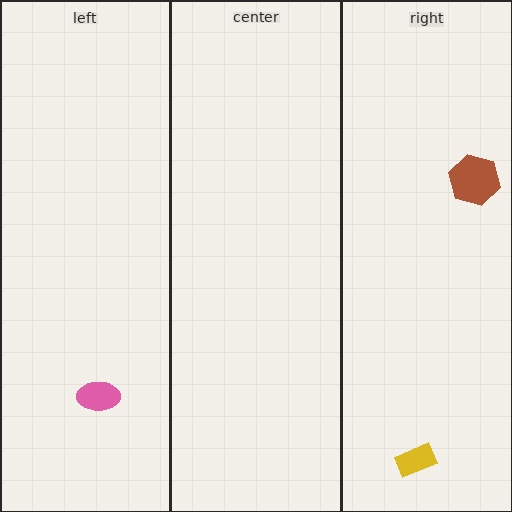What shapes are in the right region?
The yellow rectangle, the brown hexagon.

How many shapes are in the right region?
2.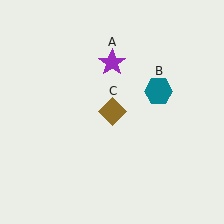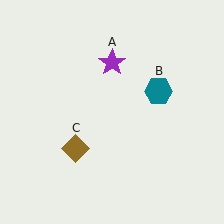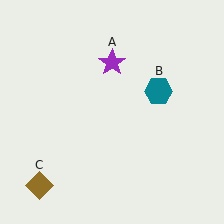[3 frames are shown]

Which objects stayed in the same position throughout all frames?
Purple star (object A) and teal hexagon (object B) remained stationary.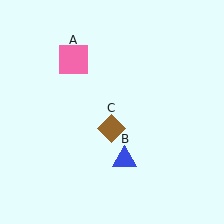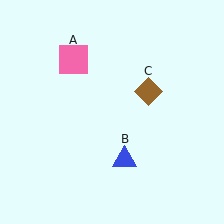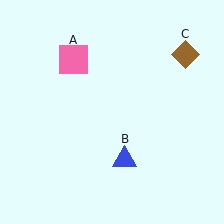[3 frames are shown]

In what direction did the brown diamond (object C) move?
The brown diamond (object C) moved up and to the right.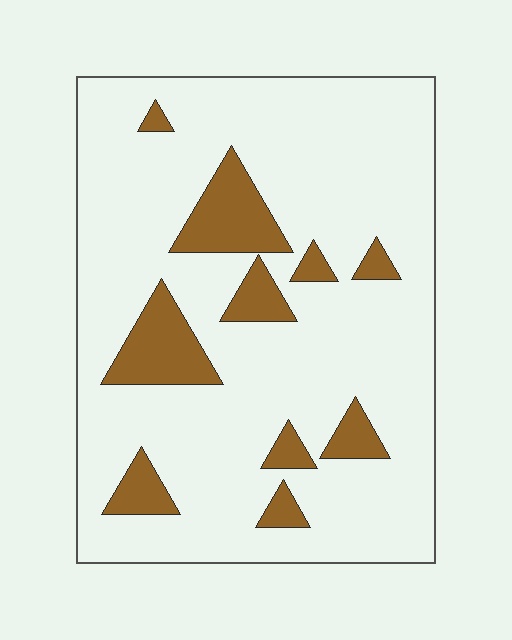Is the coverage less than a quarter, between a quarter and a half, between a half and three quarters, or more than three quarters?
Less than a quarter.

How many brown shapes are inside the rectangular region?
10.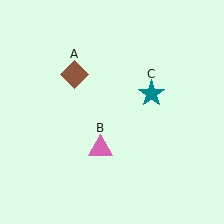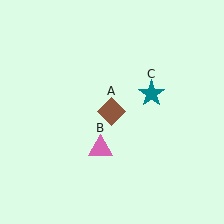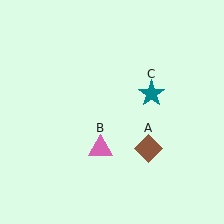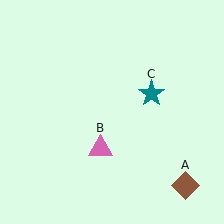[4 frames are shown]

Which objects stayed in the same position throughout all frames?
Pink triangle (object B) and teal star (object C) remained stationary.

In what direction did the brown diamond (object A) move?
The brown diamond (object A) moved down and to the right.